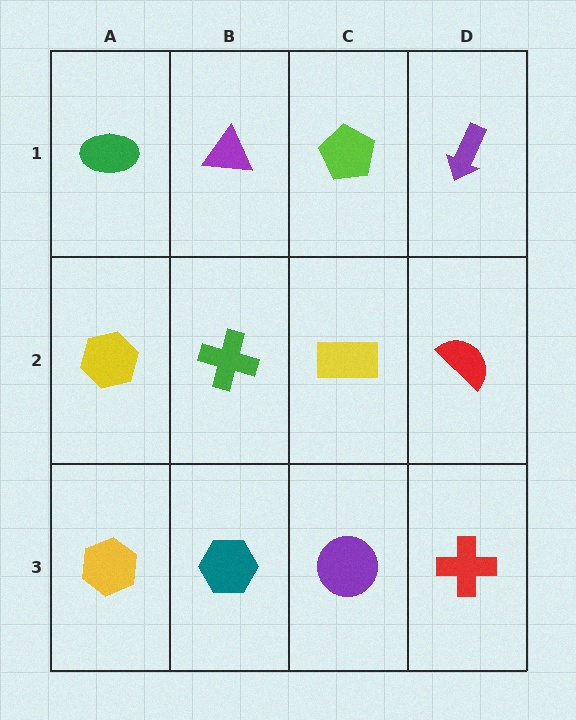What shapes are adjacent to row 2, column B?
A purple triangle (row 1, column B), a teal hexagon (row 3, column B), a yellow hexagon (row 2, column A), a yellow rectangle (row 2, column C).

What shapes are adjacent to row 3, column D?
A red semicircle (row 2, column D), a purple circle (row 3, column C).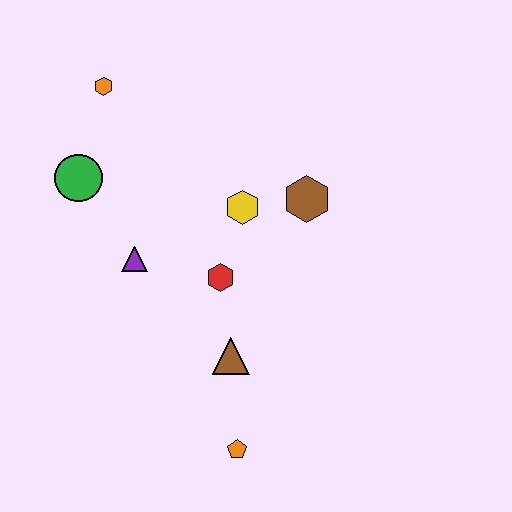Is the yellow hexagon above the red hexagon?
Yes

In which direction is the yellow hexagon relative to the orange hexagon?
The yellow hexagon is to the right of the orange hexagon.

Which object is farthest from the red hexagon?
The orange hexagon is farthest from the red hexagon.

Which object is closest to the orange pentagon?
The brown triangle is closest to the orange pentagon.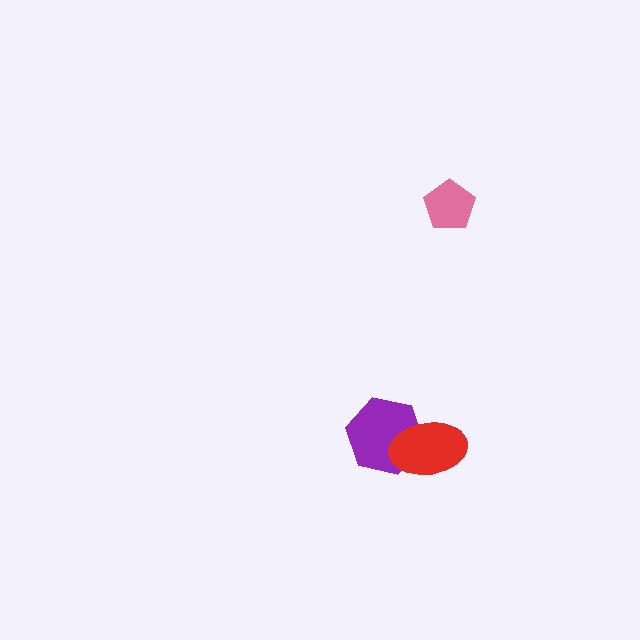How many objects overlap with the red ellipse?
1 object overlaps with the red ellipse.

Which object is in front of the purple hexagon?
The red ellipse is in front of the purple hexagon.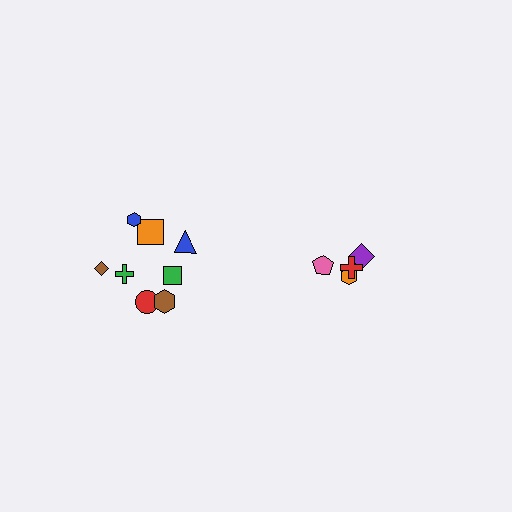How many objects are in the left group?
There are 8 objects.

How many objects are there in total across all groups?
There are 12 objects.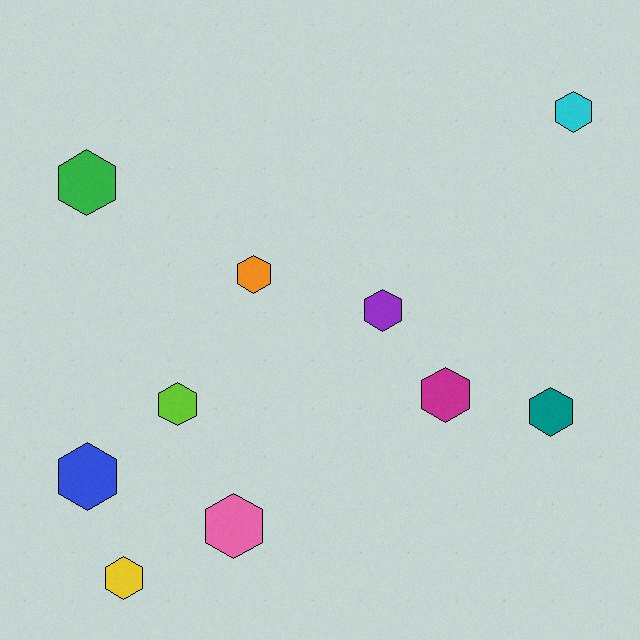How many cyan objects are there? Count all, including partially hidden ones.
There is 1 cyan object.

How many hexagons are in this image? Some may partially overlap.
There are 10 hexagons.